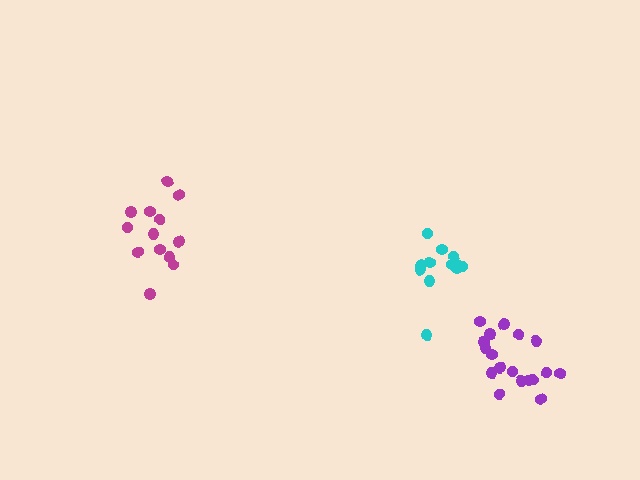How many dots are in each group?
Group 1: 14 dots, Group 2: 18 dots, Group 3: 12 dots (44 total).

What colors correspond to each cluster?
The clusters are colored: magenta, purple, cyan.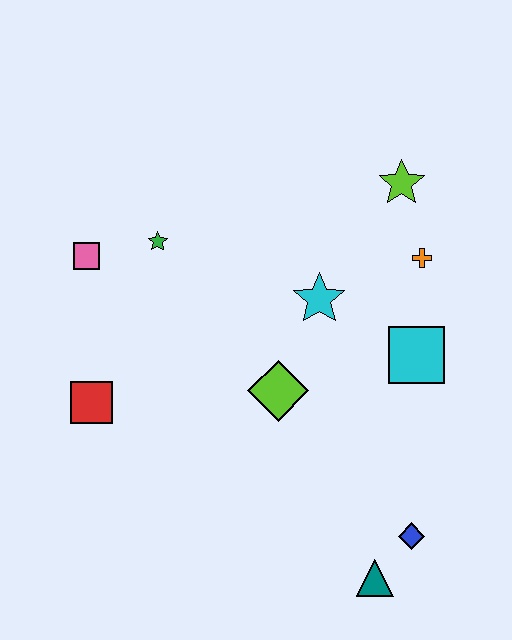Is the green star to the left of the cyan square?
Yes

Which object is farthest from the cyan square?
The pink square is farthest from the cyan square.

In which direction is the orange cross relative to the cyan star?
The orange cross is to the right of the cyan star.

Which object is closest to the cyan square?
The orange cross is closest to the cyan square.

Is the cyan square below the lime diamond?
No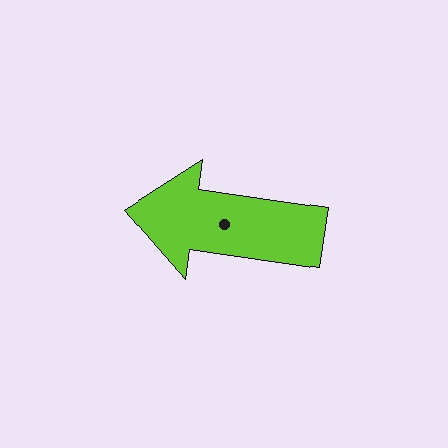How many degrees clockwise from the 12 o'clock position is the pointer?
Approximately 278 degrees.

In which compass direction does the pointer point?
West.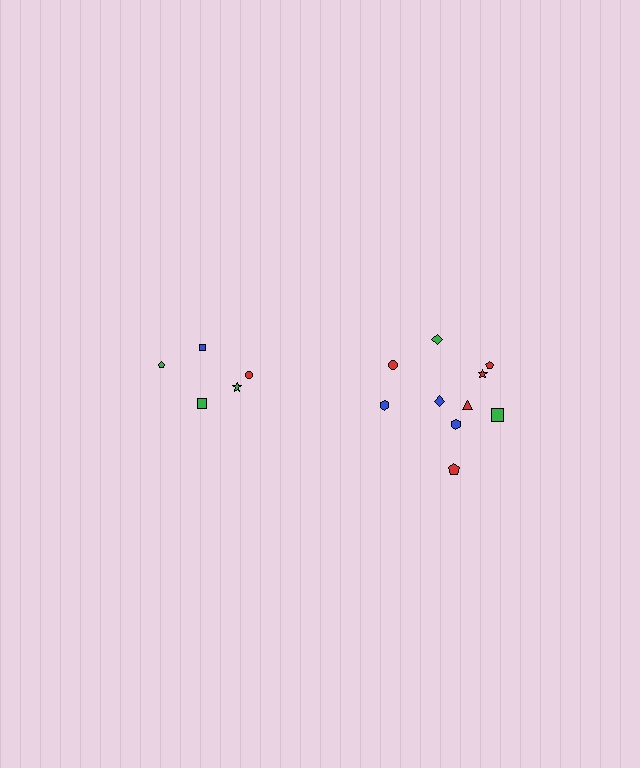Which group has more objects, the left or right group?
The right group.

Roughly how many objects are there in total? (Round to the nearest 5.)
Roughly 15 objects in total.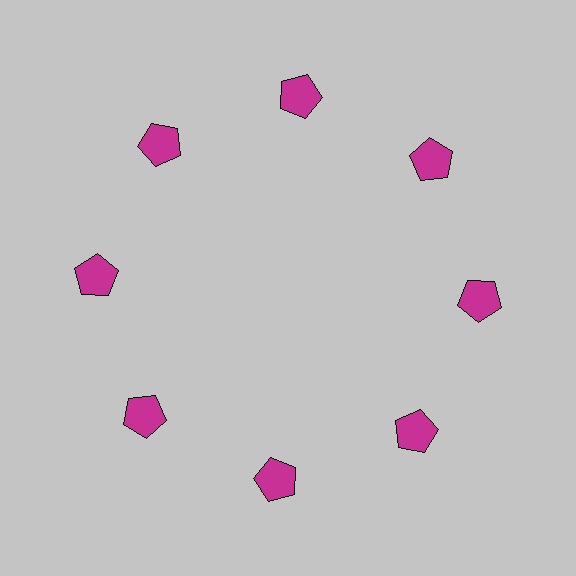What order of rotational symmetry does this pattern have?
This pattern has 8-fold rotational symmetry.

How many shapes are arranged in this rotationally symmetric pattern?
There are 8 shapes, arranged in 8 groups of 1.